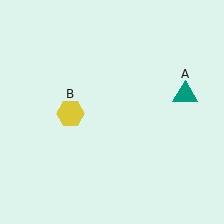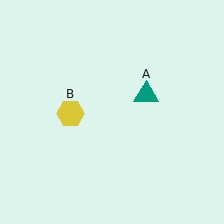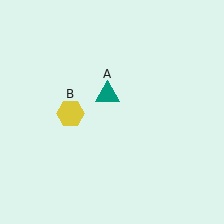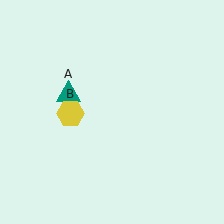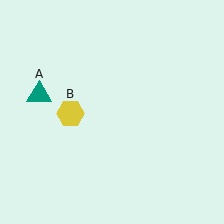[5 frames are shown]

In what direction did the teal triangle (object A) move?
The teal triangle (object A) moved left.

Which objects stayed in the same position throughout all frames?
Yellow hexagon (object B) remained stationary.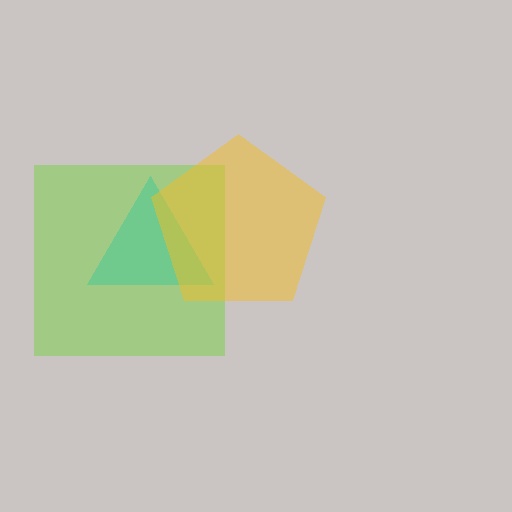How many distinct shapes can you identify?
There are 3 distinct shapes: a cyan triangle, a lime square, a yellow pentagon.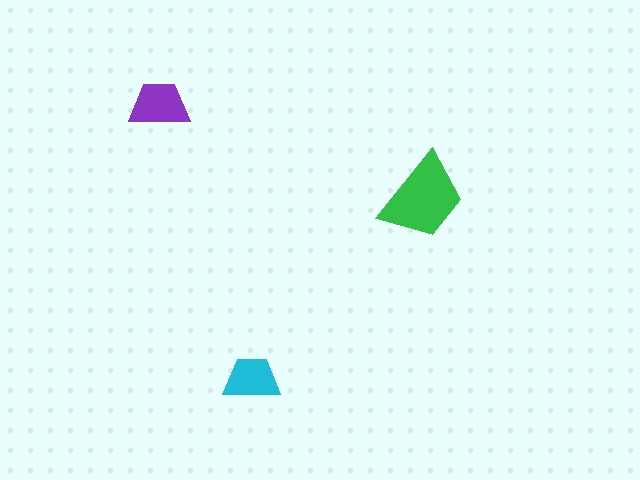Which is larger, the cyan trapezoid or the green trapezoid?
The green one.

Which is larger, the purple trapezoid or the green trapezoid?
The green one.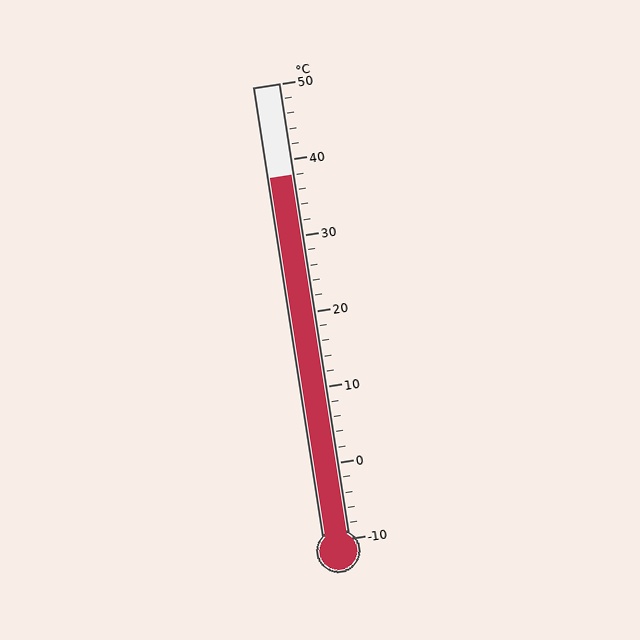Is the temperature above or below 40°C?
The temperature is below 40°C.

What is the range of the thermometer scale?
The thermometer scale ranges from -10°C to 50°C.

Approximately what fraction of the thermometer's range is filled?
The thermometer is filled to approximately 80% of its range.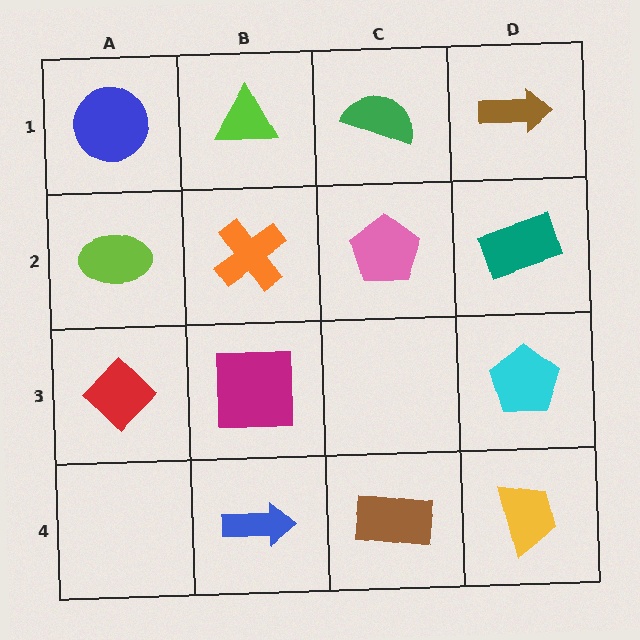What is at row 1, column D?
A brown arrow.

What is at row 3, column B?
A magenta square.